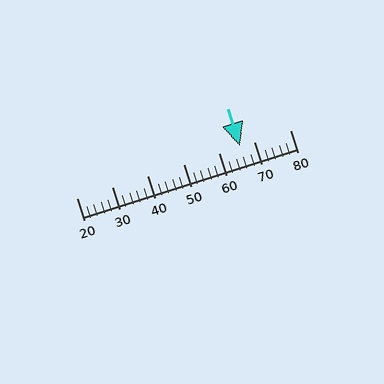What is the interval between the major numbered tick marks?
The major tick marks are spaced 10 units apart.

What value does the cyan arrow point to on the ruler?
The cyan arrow points to approximately 66.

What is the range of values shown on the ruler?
The ruler shows values from 20 to 80.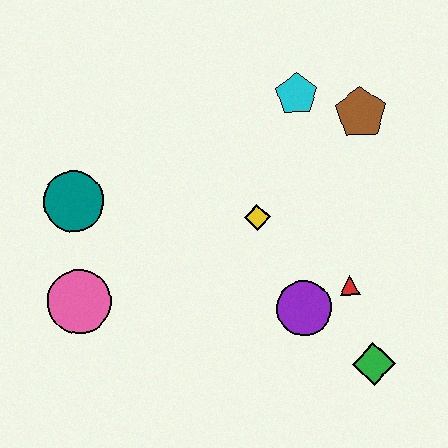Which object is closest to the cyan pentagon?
The brown pentagon is closest to the cyan pentagon.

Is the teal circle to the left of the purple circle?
Yes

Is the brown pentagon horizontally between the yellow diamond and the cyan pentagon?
No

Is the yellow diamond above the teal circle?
No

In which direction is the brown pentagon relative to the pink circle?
The brown pentagon is to the right of the pink circle.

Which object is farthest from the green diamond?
The teal circle is farthest from the green diamond.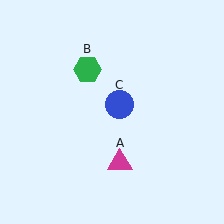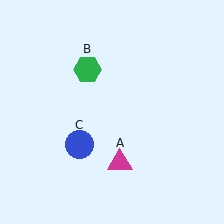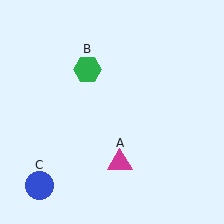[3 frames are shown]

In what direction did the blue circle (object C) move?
The blue circle (object C) moved down and to the left.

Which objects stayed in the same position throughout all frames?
Magenta triangle (object A) and green hexagon (object B) remained stationary.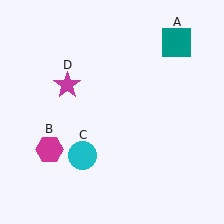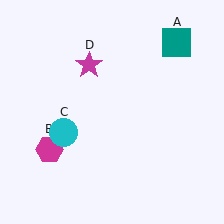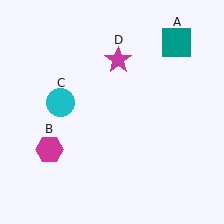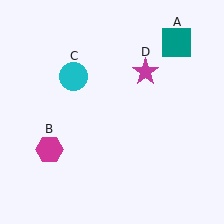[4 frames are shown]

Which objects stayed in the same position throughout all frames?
Teal square (object A) and magenta hexagon (object B) remained stationary.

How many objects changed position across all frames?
2 objects changed position: cyan circle (object C), magenta star (object D).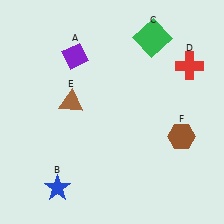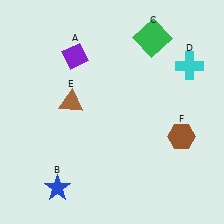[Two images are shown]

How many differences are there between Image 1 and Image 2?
There is 1 difference between the two images.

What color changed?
The cross (D) changed from red in Image 1 to cyan in Image 2.